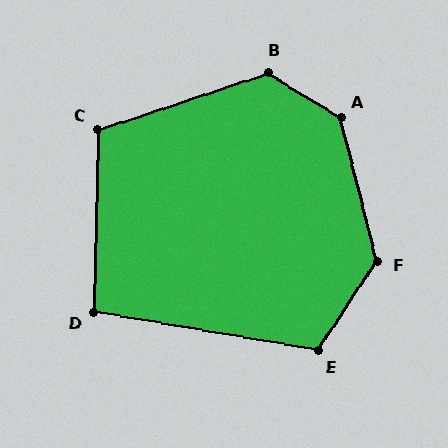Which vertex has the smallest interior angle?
D, at approximately 98 degrees.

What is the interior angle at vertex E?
Approximately 114 degrees (obtuse).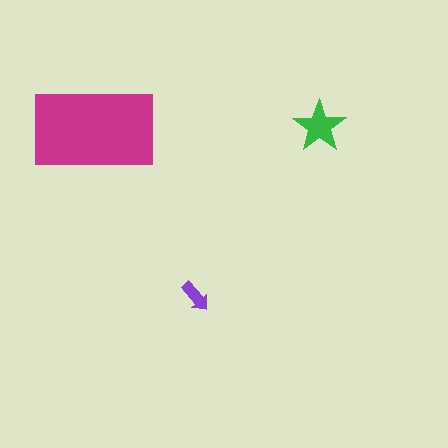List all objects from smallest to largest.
The purple arrow, the green star, the magenta rectangle.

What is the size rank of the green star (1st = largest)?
2nd.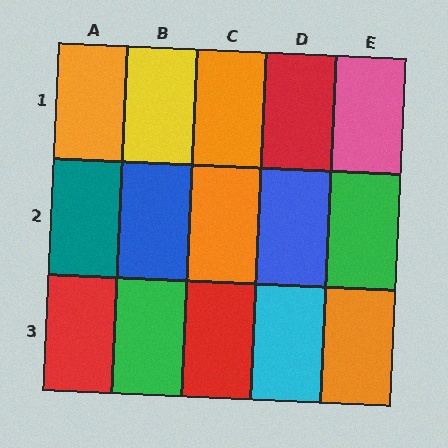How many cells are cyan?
1 cell is cyan.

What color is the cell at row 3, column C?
Red.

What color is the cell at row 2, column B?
Blue.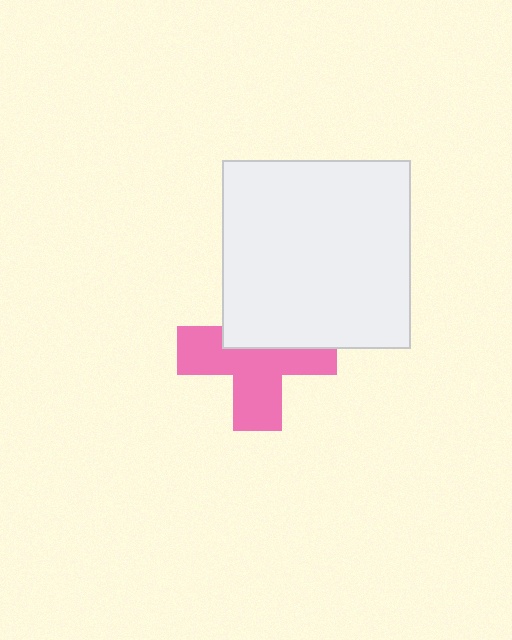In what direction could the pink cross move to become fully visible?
The pink cross could move down. That would shift it out from behind the white square entirely.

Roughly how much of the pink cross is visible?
About half of it is visible (roughly 60%).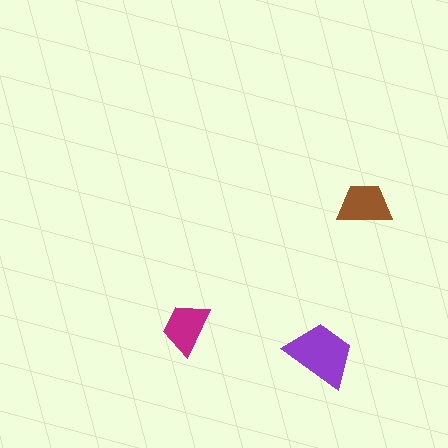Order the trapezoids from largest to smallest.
the purple one, the brown one, the magenta one.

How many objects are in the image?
There are 3 objects in the image.